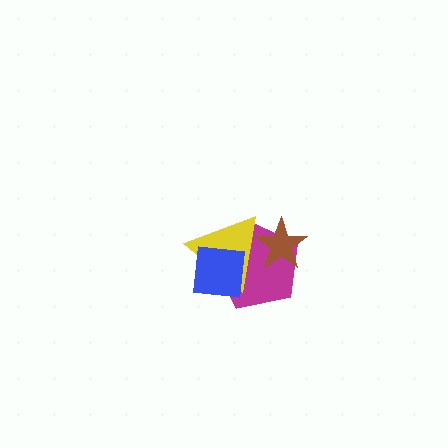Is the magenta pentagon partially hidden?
Yes, it is partially covered by another shape.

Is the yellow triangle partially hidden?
Yes, it is partially covered by another shape.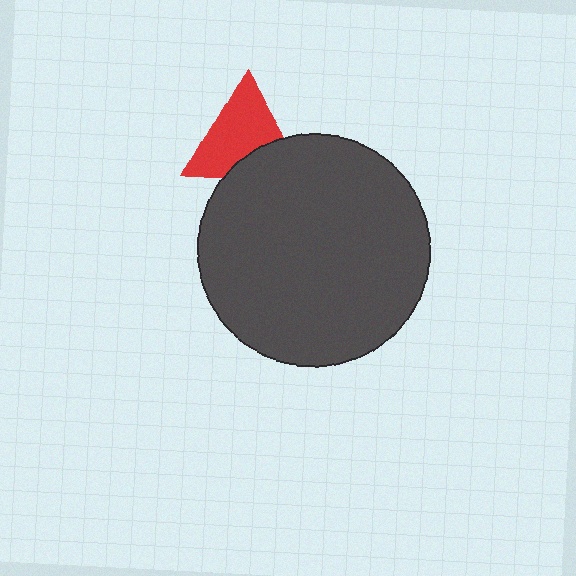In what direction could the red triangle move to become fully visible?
The red triangle could move up. That would shift it out from behind the dark gray circle entirely.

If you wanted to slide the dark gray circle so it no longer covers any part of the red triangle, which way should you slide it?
Slide it down — that is the most direct way to separate the two shapes.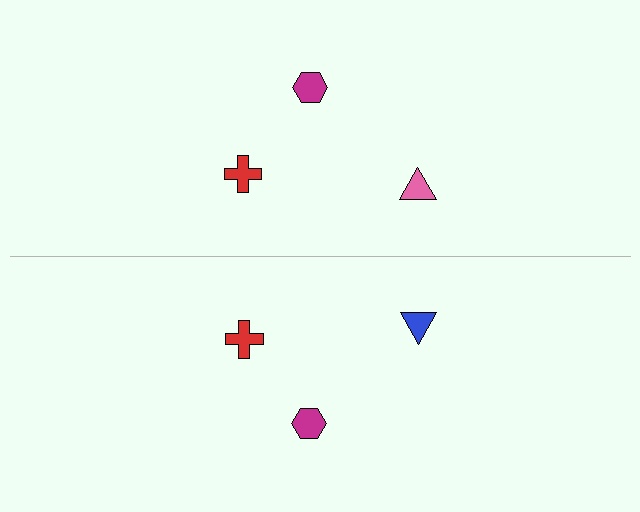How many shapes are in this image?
There are 6 shapes in this image.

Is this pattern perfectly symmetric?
No, the pattern is not perfectly symmetric. The blue triangle on the bottom side breaks the symmetry — its mirror counterpart is pink.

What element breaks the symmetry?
The blue triangle on the bottom side breaks the symmetry — its mirror counterpart is pink.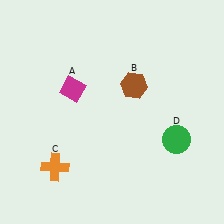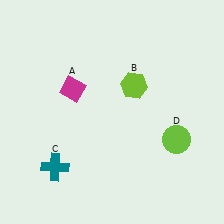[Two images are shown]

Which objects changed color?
B changed from brown to lime. C changed from orange to teal. D changed from green to lime.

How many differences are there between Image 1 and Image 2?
There are 3 differences between the two images.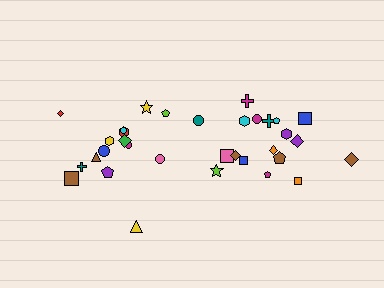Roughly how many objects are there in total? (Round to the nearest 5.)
Roughly 35 objects in total.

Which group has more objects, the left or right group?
The right group.